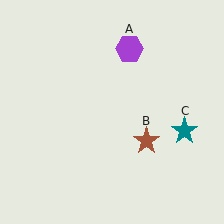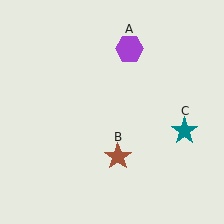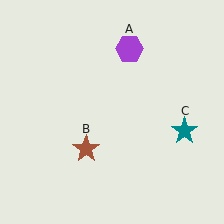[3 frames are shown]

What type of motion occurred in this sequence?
The brown star (object B) rotated clockwise around the center of the scene.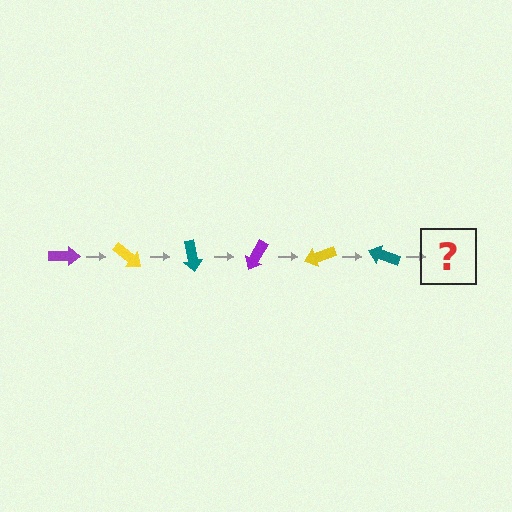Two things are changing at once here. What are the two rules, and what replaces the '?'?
The two rules are that it rotates 40 degrees each step and the color cycles through purple, yellow, and teal. The '?' should be a purple arrow, rotated 240 degrees from the start.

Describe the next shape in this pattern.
It should be a purple arrow, rotated 240 degrees from the start.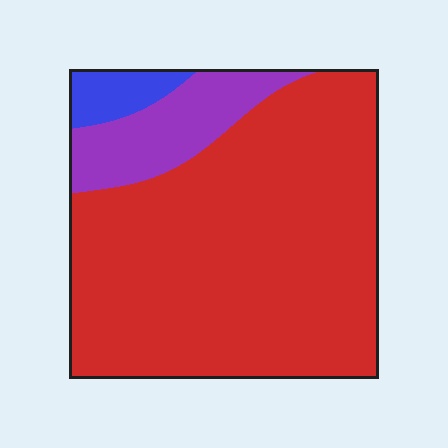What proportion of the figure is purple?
Purple covers 14% of the figure.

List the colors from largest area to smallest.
From largest to smallest: red, purple, blue.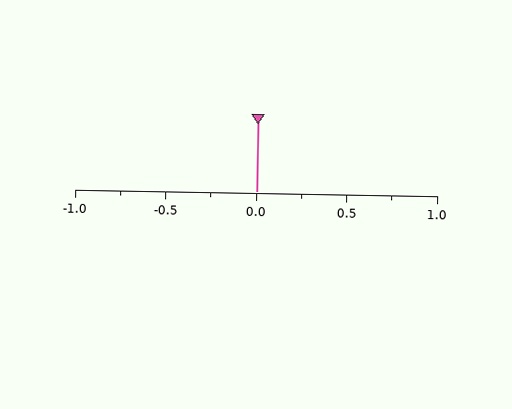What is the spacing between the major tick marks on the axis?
The major ticks are spaced 0.5 apart.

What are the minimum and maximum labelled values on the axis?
The axis runs from -1.0 to 1.0.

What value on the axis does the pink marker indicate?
The marker indicates approximately 0.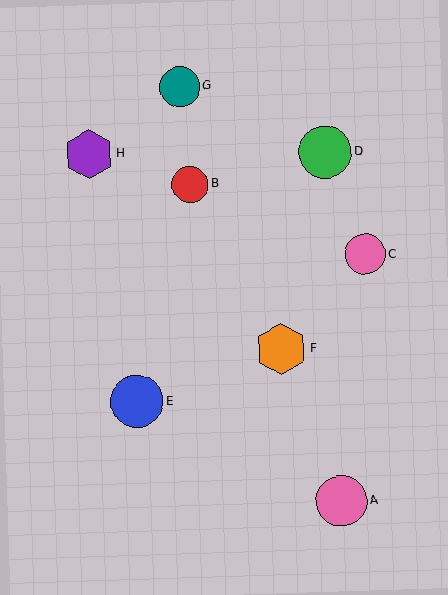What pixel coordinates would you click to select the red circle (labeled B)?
Click at (190, 184) to select the red circle B.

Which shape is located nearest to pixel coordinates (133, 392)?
The blue circle (labeled E) at (137, 401) is nearest to that location.